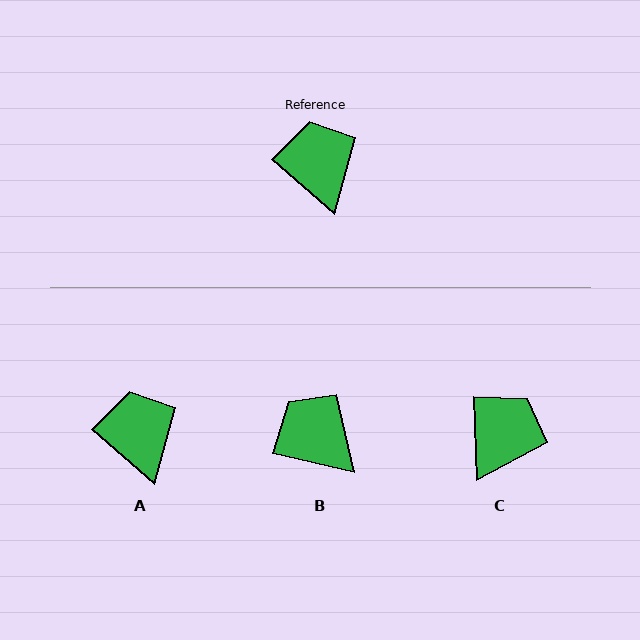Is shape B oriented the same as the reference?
No, it is off by about 28 degrees.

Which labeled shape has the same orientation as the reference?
A.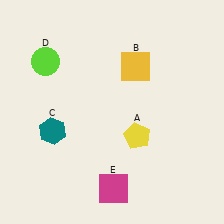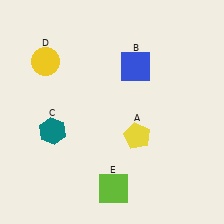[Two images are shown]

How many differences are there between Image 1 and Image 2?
There are 3 differences between the two images.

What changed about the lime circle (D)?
In Image 1, D is lime. In Image 2, it changed to yellow.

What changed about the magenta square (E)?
In Image 1, E is magenta. In Image 2, it changed to lime.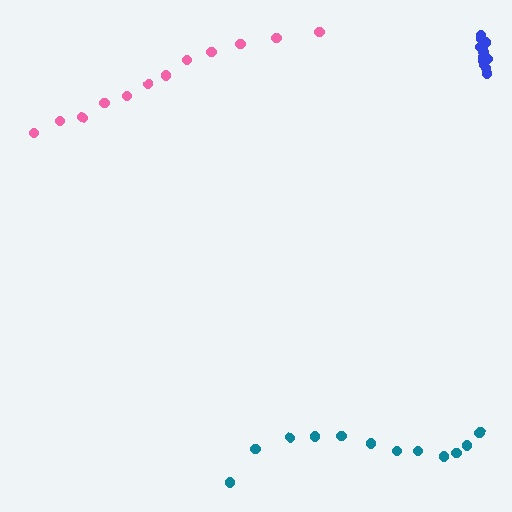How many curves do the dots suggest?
There are 3 distinct paths.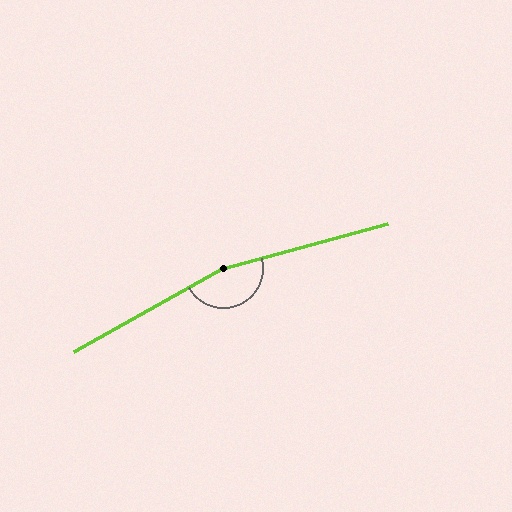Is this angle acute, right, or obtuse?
It is obtuse.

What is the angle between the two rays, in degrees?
Approximately 166 degrees.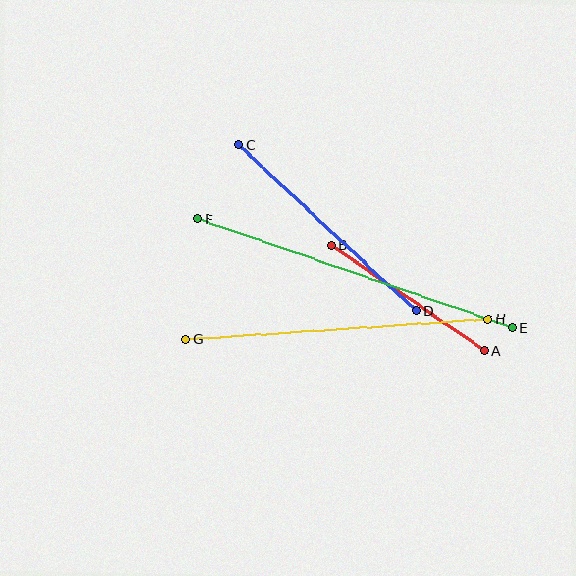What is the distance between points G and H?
The distance is approximately 303 pixels.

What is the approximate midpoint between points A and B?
The midpoint is at approximately (408, 298) pixels.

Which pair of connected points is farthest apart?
Points E and F are farthest apart.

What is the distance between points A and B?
The distance is approximately 186 pixels.